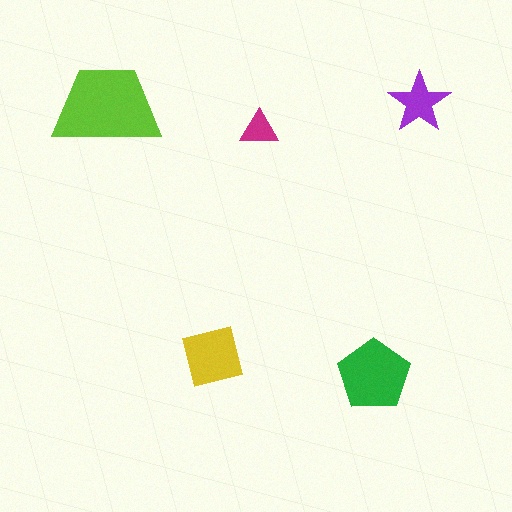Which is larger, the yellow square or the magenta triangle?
The yellow square.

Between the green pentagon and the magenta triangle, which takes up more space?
The green pentagon.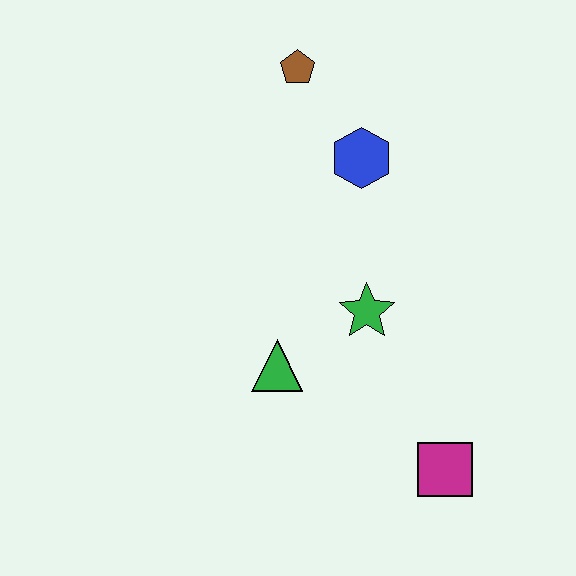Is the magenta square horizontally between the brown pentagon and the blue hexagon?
No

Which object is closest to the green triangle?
The green star is closest to the green triangle.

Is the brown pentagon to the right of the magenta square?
No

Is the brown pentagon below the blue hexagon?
No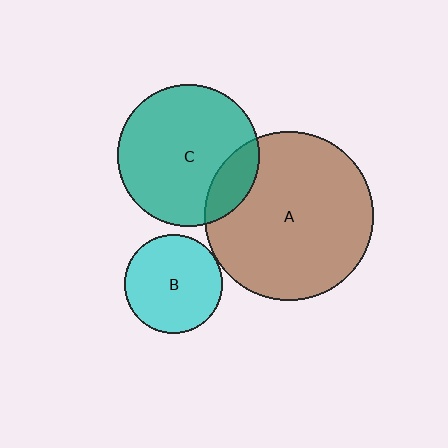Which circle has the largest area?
Circle A (brown).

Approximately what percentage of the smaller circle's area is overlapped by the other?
Approximately 5%.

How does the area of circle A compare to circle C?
Approximately 1.4 times.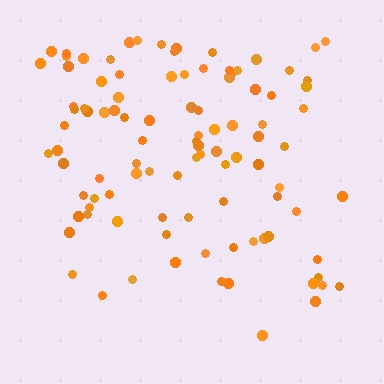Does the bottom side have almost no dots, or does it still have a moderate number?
Still a moderate number, just noticeably fewer than the top.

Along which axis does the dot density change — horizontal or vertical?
Vertical.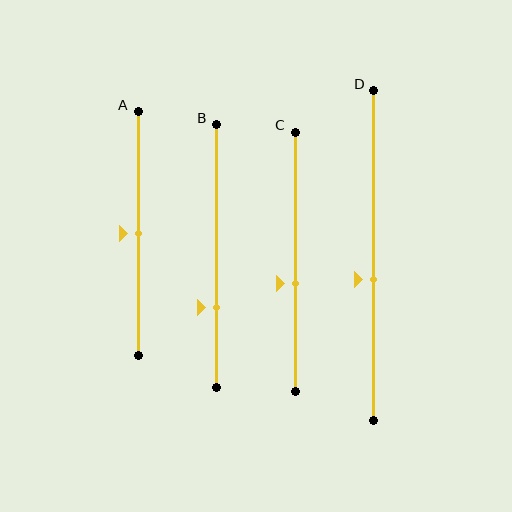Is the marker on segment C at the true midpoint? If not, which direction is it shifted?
No, the marker on segment C is shifted downward by about 8% of the segment length.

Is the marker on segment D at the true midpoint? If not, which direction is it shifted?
No, the marker on segment D is shifted downward by about 7% of the segment length.